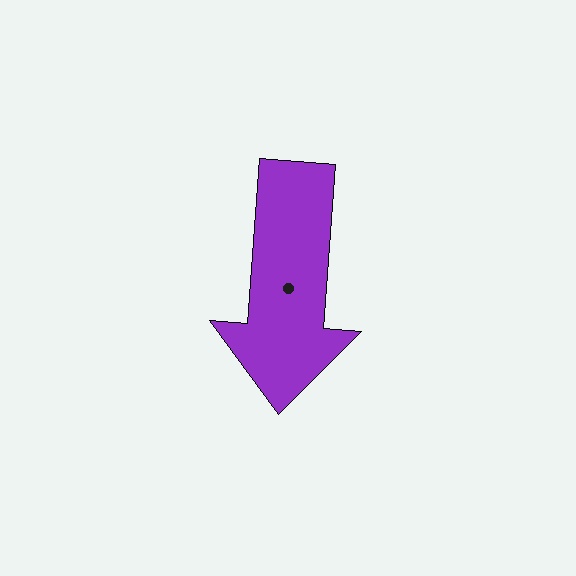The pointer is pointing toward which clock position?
Roughly 6 o'clock.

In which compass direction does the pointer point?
South.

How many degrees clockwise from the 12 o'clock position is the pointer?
Approximately 184 degrees.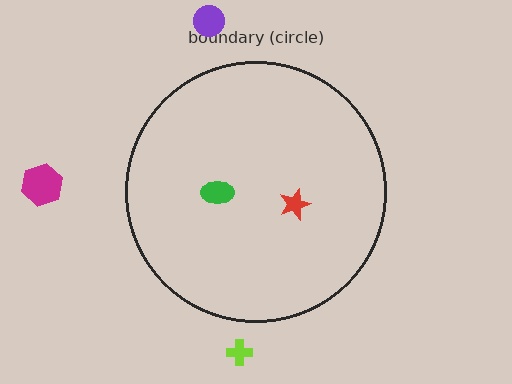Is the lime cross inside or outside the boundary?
Outside.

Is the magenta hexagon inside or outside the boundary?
Outside.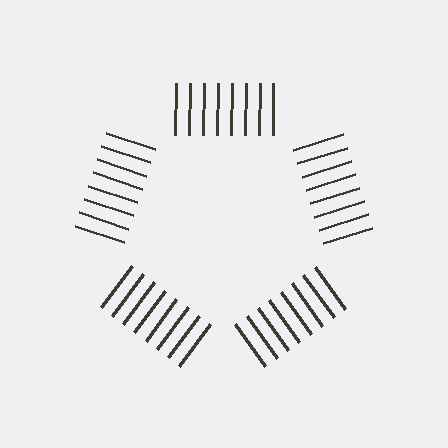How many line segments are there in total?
40 — 8 along each of the 5 edges.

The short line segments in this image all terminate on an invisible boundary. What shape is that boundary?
An illusory pentagon — the line segments terminate on its edges but no continuous stroke is drawn.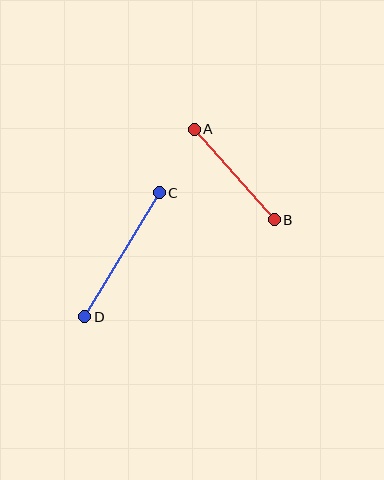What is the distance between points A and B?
The distance is approximately 121 pixels.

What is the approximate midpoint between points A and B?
The midpoint is at approximately (234, 175) pixels.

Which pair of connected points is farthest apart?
Points C and D are farthest apart.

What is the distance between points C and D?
The distance is approximately 145 pixels.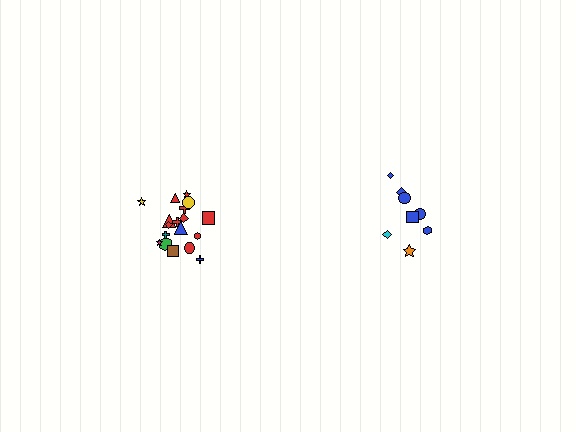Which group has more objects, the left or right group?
The left group.